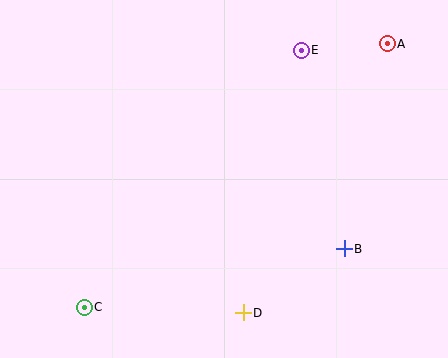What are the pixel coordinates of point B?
Point B is at (344, 249).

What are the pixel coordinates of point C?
Point C is at (84, 307).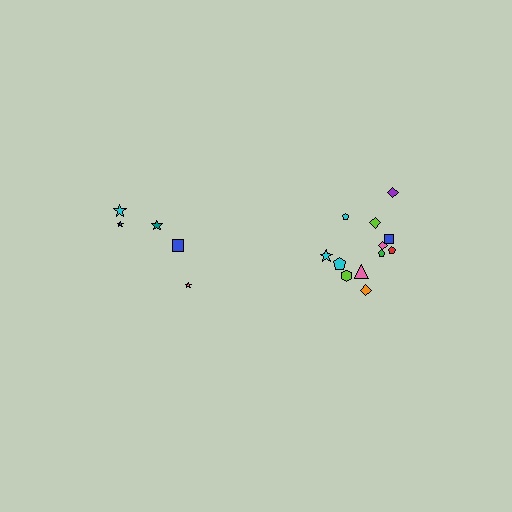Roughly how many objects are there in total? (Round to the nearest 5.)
Roughly 15 objects in total.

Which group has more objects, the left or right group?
The right group.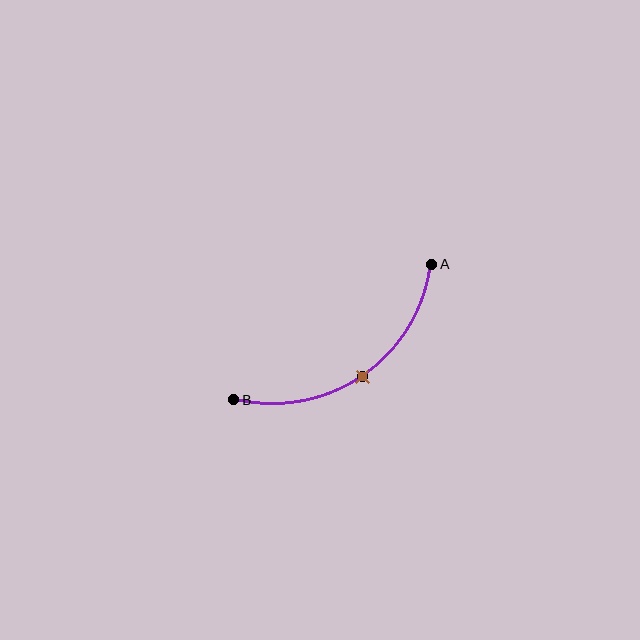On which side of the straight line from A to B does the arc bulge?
The arc bulges below and to the right of the straight line connecting A and B.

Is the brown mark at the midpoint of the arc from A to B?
Yes. The brown mark lies on the arc at equal arc-length from both A and B — it is the arc midpoint.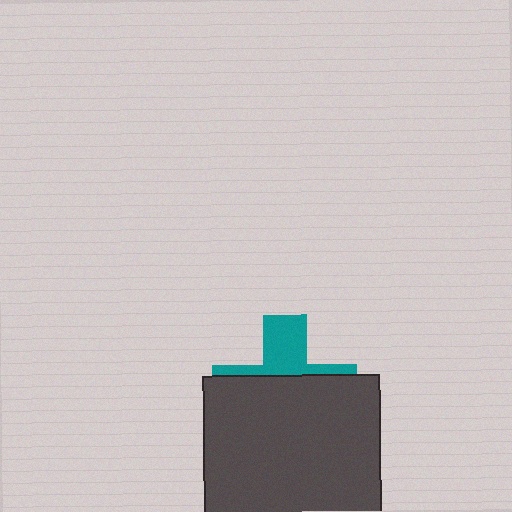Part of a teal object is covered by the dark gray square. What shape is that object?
It is a cross.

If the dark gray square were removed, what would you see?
You would see the complete teal cross.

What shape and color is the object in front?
The object in front is a dark gray square.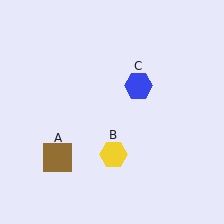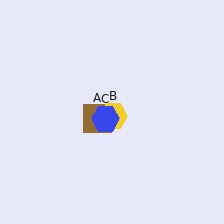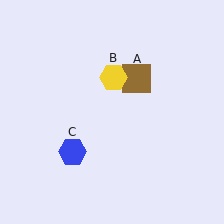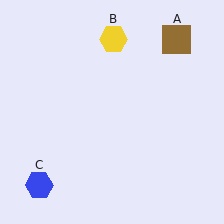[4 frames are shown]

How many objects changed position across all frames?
3 objects changed position: brown square (object A), yellow hexagon (object B), blue hexagon (object C).